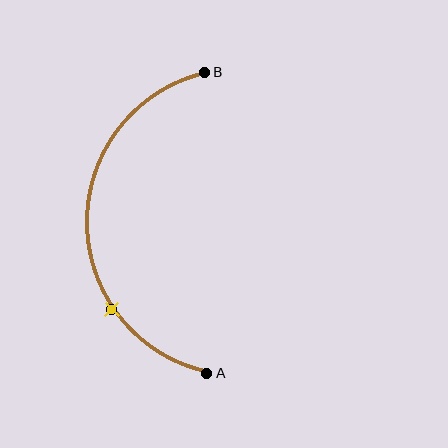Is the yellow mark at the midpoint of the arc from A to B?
No. The yellow mark lies on the arc but is closer to endpoint A. The arc midpoint would be at the point on the curve equidistant along the arc from both A and B.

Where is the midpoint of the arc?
The arc midpoint is the point on the curve farthest from the straight line joining A and B. It sits to the left of that line.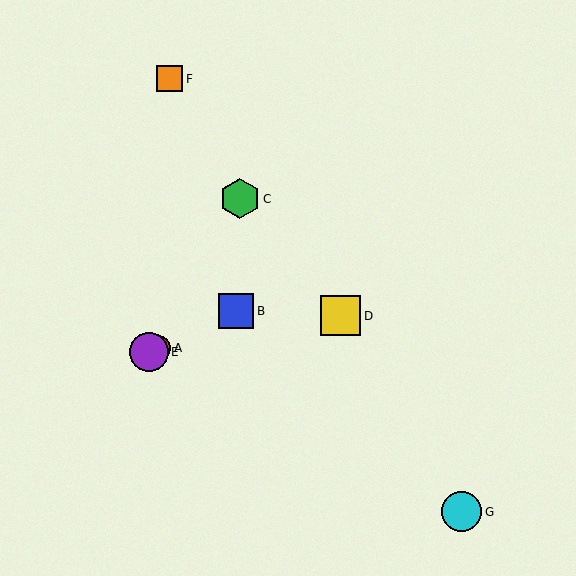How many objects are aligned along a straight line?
3 objects (A, B, E) are aligned along a straight line.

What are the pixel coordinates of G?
Object G is at (462, 512).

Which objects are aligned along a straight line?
Objects A, B, E are aligned along a straight line.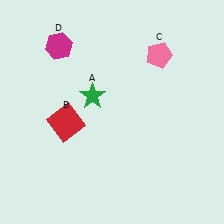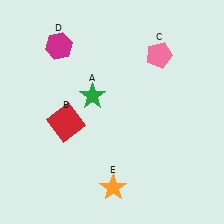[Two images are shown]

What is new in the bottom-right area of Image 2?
An orange star (E) was added in the bottom-right area of Image 2.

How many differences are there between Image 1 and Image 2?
There is 1 difference between the two images.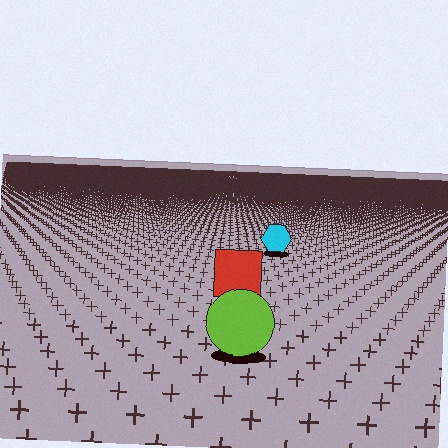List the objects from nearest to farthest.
From nearest to farthest: the lime circle, the red square, the cyan hexagon.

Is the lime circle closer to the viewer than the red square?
Yes. The lime circle is closer — you can tell from the texture gradient: the ground texture is coarser near it.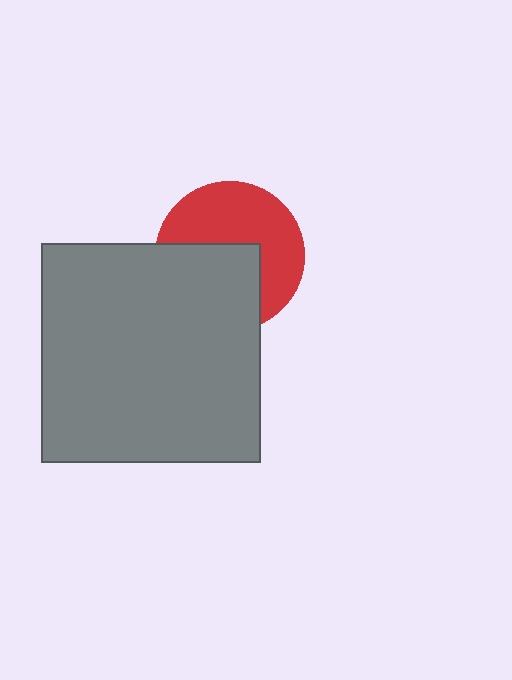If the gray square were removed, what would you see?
You would see the complete red circle.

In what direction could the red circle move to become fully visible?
The red circle could move up. That would shift it out from behind the gray square entirely.